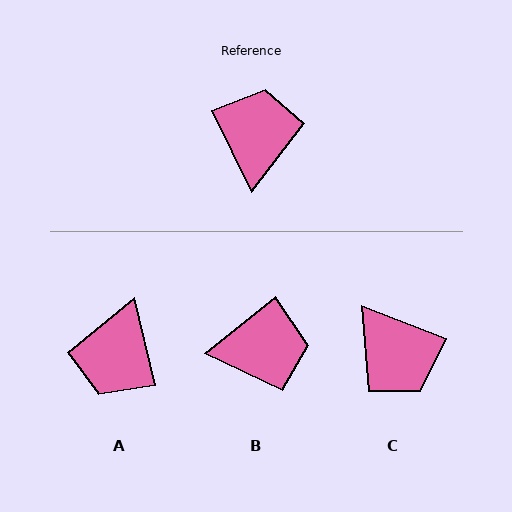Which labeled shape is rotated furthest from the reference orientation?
A, about 167 degrees away.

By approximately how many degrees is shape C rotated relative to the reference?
Approximately 138 degrees clockwise.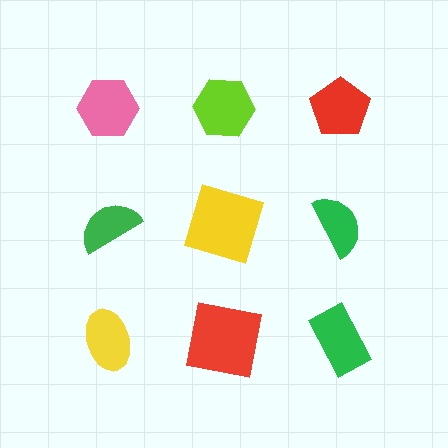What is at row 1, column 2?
A lime hexagon.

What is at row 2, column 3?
A green semicircle.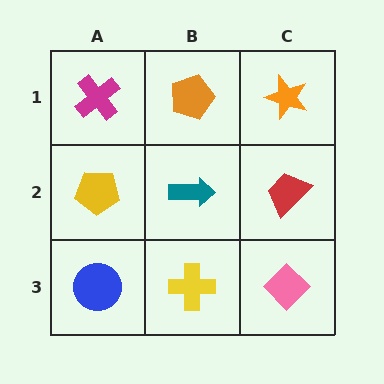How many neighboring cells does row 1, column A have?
2.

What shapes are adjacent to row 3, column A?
A yellow pentagon (row 2, column A), a yellow cross (row 3, column B).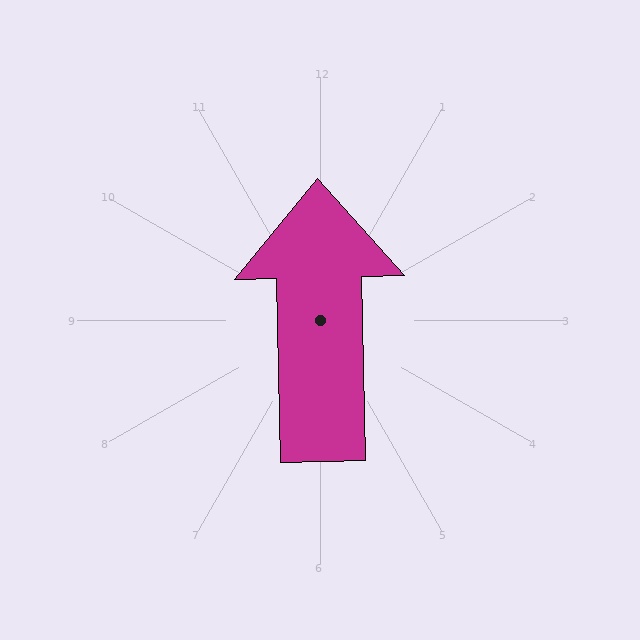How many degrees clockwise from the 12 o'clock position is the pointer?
Approximately 359 degrees.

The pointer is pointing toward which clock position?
Roughly 12 o'clock.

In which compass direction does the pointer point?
North.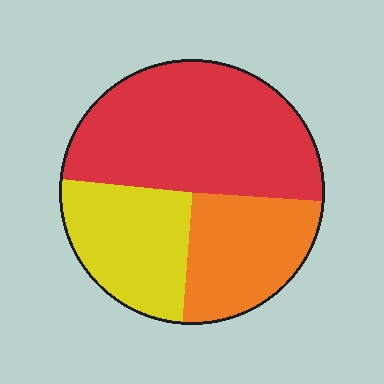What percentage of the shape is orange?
Orange covers roughly 25% of the shape.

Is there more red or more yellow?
Red.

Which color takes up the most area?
Red, at roughly 50%.